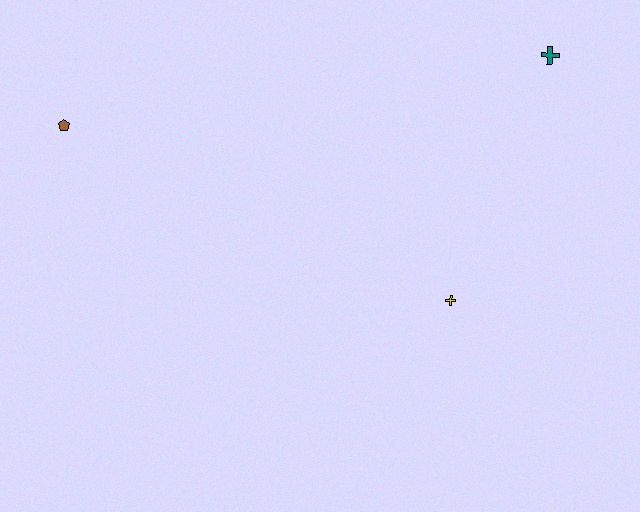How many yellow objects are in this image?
There is 1 yellow object.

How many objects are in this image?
There are 3 objects.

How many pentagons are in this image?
There is 1 pentagon.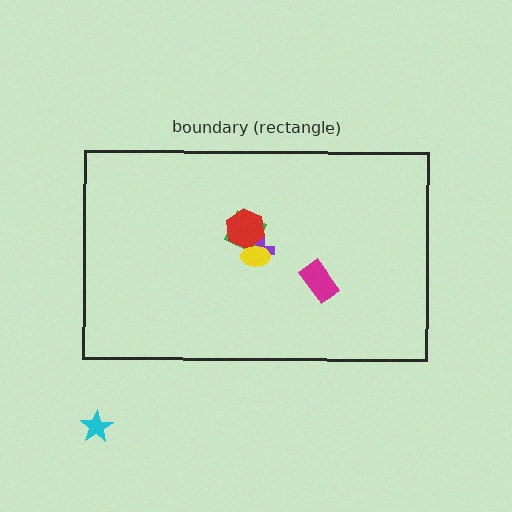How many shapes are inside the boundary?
5 inside, 1 outside.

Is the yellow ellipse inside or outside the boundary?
Inside.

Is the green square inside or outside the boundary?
Inside.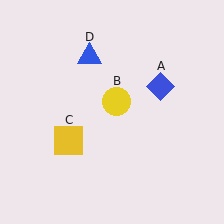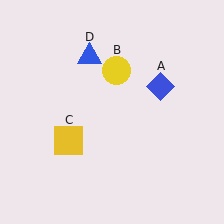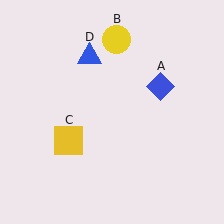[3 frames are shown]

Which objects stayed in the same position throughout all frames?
Blue diamond (object A) and yellow square (object C) and blue triangle (object D) remained stationary.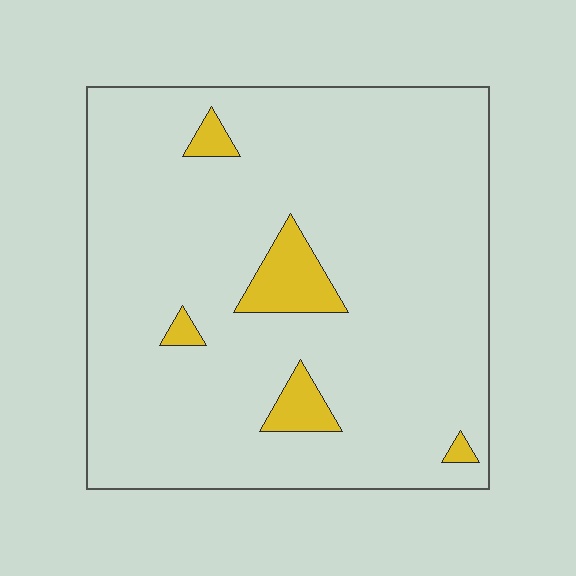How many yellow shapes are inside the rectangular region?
5.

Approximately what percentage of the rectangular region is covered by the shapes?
Approximately 5%.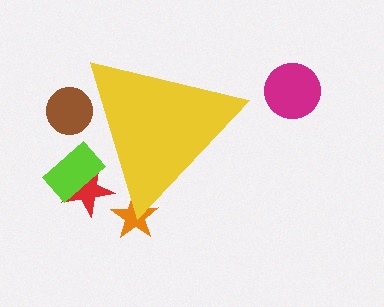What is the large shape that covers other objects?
A yellow triangle.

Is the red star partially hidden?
Yes, the red star is partially hidden behind the yellow triangle.